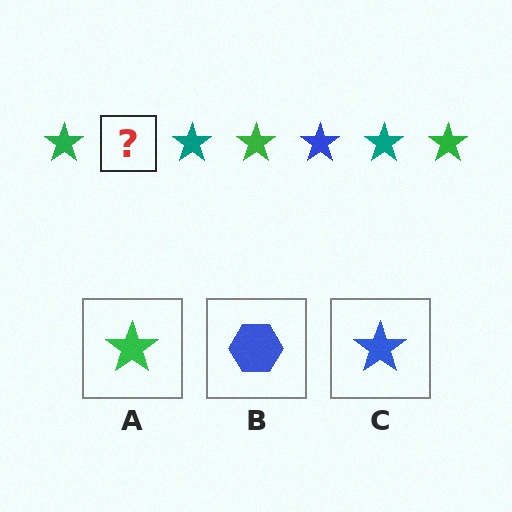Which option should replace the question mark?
Option C.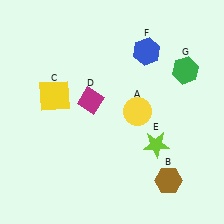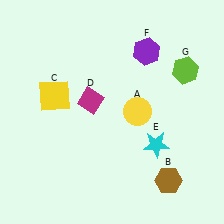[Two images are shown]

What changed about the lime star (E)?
In Image 1, E is lime. In Image 2, it changed to cyan.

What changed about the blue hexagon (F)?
In Image 1, F is blue. In Image 2, it changed to purple.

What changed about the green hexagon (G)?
In Image 1, G is green. In Image 2, it changed to lime.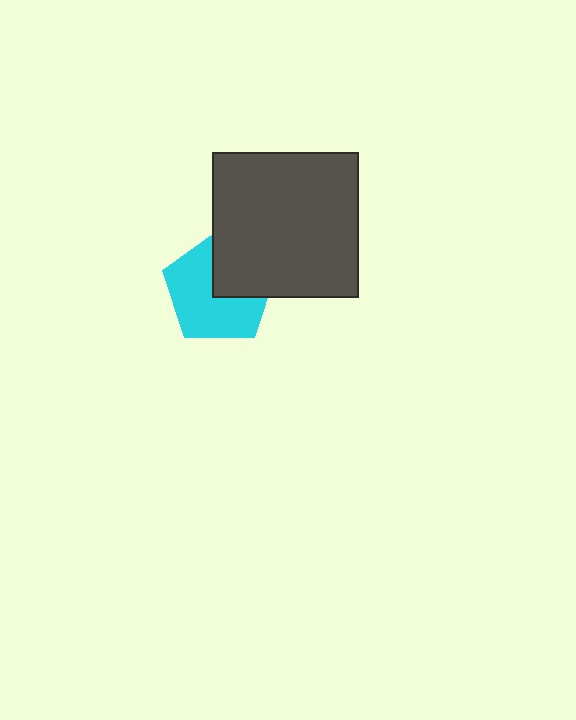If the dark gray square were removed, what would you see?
You would see the complete cyan pentagon.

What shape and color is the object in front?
The object in front is a dark gray square.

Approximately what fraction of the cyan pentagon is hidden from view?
Roughly 36% of the cyan pentagon is hidden behind the dark gray square.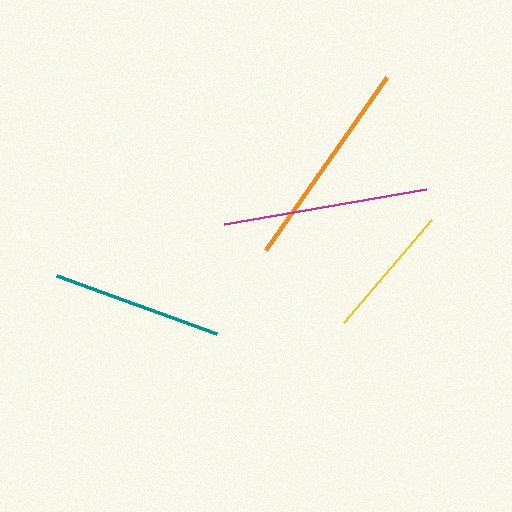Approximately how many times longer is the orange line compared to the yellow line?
The orange line is approximately 1.6 times the length of the yellow line.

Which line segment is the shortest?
The yellow line is the shortest at approximately 136 pixels.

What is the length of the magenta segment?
The magenta segment is approximately 205 pixels long.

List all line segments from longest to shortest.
From longest to shortest: orange, magenta, teal, yellow.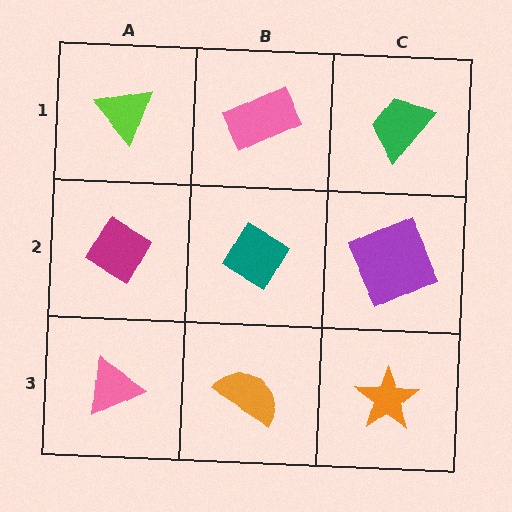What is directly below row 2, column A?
A pink triangle.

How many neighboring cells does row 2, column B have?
4.